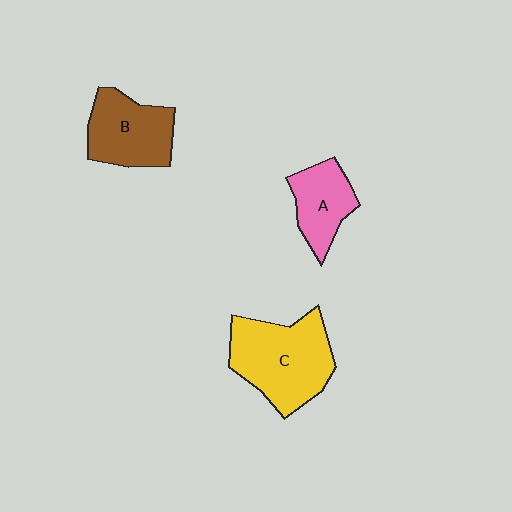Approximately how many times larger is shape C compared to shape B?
Approximately 1.4 times.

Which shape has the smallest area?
Shape A (pink).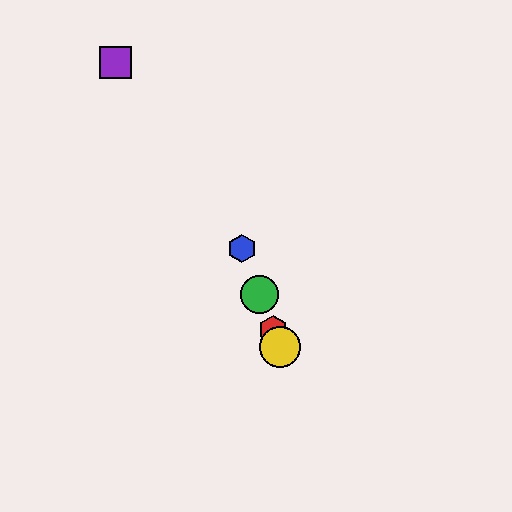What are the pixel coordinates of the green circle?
The green circle is at (260, 295).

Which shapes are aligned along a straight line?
The red hexagon, the blue hexagon, the green circle, the yellow circle are aligned along a straight line.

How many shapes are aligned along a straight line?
4 shapes (the red hexagon, the blue hexagon, the green circle, the yellow circle) are aligned along a straight line.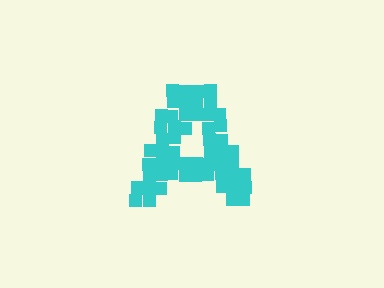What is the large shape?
The large shape is the letter A.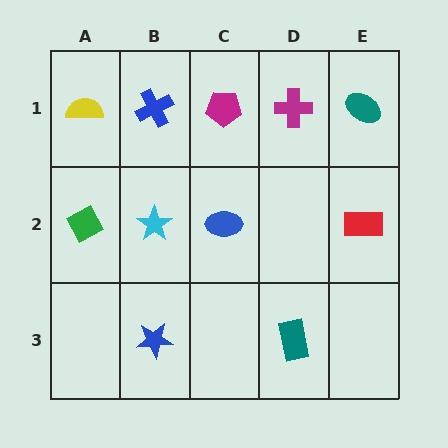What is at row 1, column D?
A magenta cross.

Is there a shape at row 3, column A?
No, that cell is empty.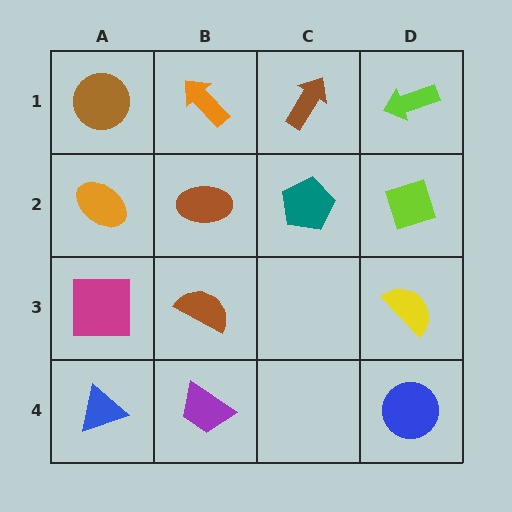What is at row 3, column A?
A magenta square.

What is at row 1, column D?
A lime arrow.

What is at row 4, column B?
A purple trapezoid.